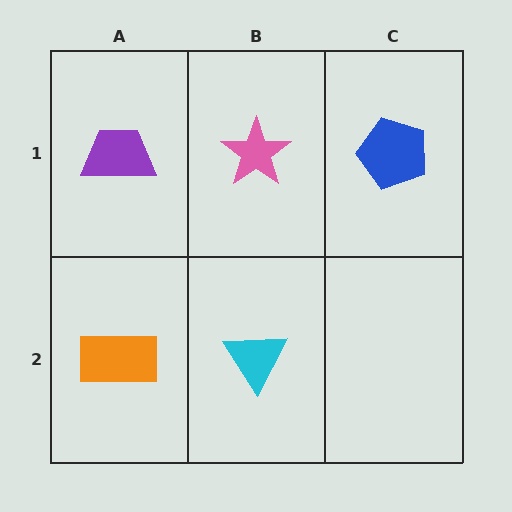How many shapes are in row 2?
2 shapes.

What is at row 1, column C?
A blue pentagon.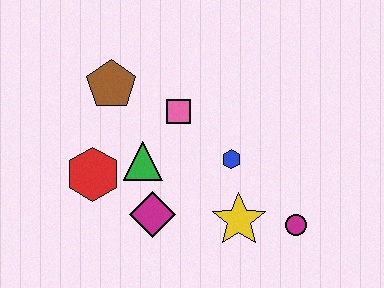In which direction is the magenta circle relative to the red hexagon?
The magenta circle is to the right of the red hexagon.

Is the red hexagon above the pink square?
No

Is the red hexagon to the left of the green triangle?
Yes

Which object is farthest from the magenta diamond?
The magenta circle is farthest from the magenta diamond.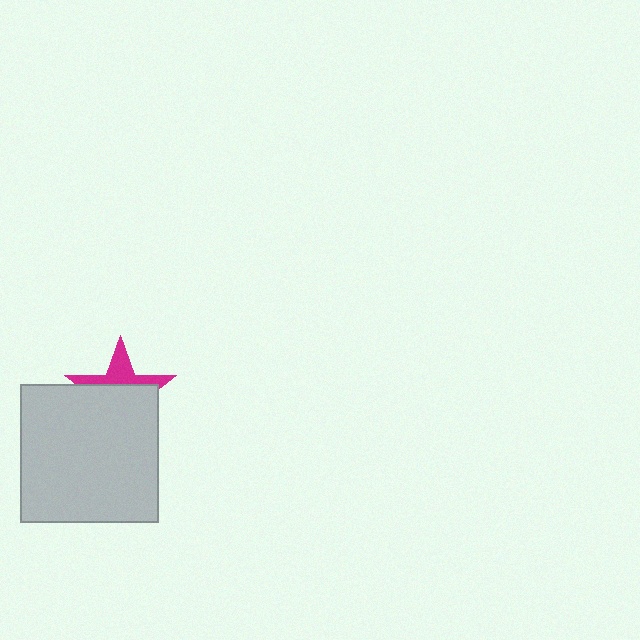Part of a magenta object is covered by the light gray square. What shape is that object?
It is a star.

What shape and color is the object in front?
The object in front is a light gray square.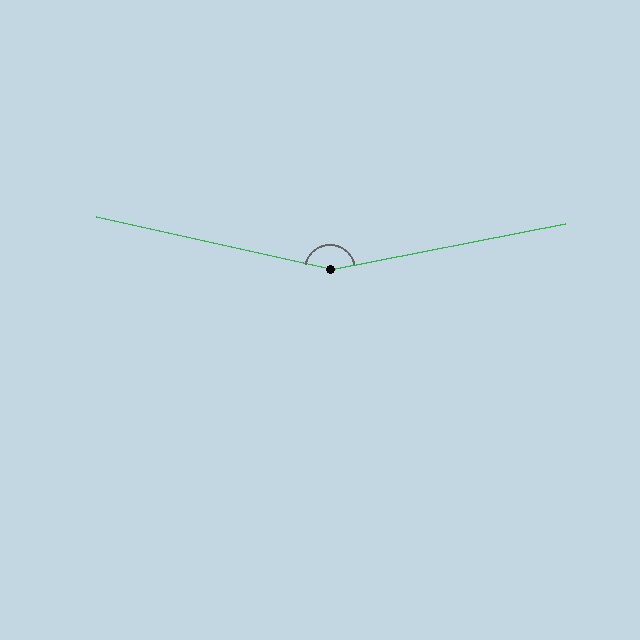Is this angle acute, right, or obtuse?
It is obtuse.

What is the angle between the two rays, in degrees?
Approximately 156 degrees.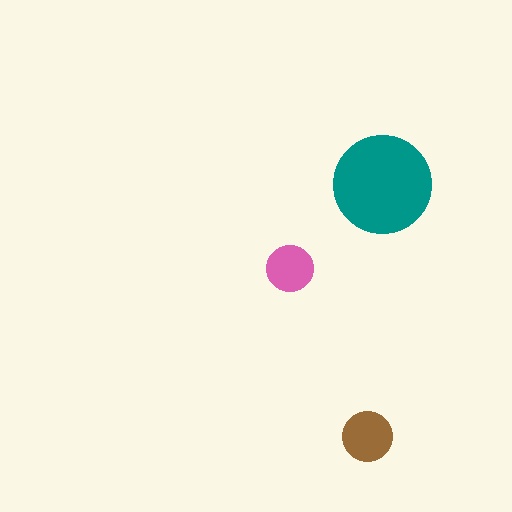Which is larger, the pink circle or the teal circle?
The teal one.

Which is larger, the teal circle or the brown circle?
The teal one.